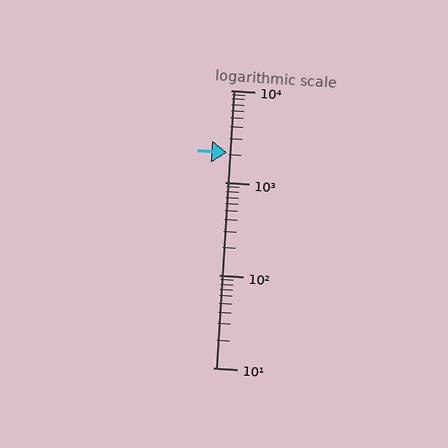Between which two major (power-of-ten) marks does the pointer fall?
The pointer is between 1000 and 10000.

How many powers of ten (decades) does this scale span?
The scale spans 3 decades, from 10 to 10000.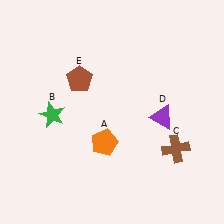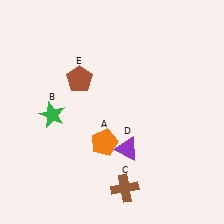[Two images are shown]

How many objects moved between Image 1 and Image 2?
2 objects moved between the two images.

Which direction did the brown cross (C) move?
The brown cross (C) moved left.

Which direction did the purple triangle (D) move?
The purple triangle (D) moved left.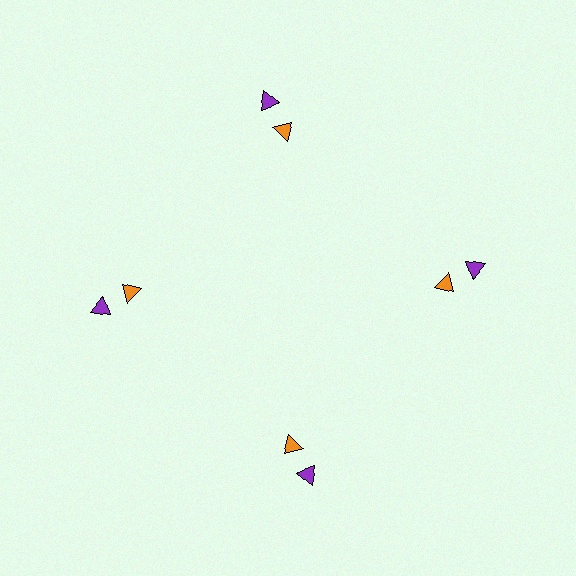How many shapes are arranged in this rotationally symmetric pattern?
There are 8 shapes, arranged in 4 groups of 2.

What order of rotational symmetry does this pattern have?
This pattern has 4-fold rotational symmetry.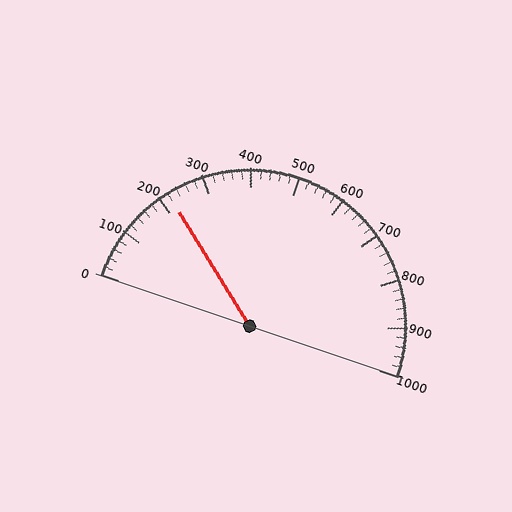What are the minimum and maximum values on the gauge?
The gauge ranges from 0 to 1000.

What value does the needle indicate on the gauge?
The needle indicates approximately 220.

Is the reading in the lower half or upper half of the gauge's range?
The reading is in the lower half of the range (0 to 1000).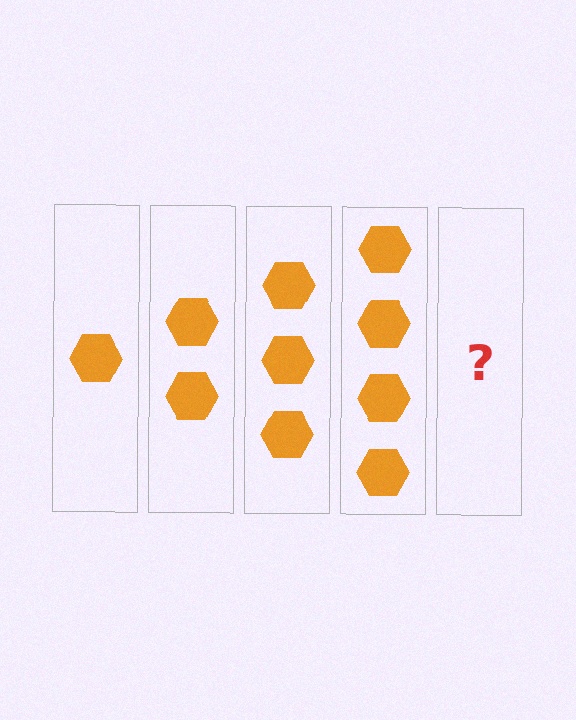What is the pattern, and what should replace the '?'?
The pattern is that each step adds one more hexagon. The '?' should be 5 hexagons.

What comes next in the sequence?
The next element should be 5 hexagons.